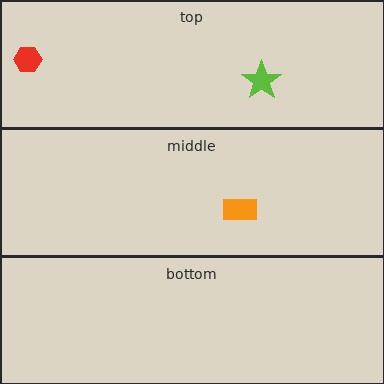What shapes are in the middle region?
The orange rectangle.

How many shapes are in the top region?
2.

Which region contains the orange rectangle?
The middle region.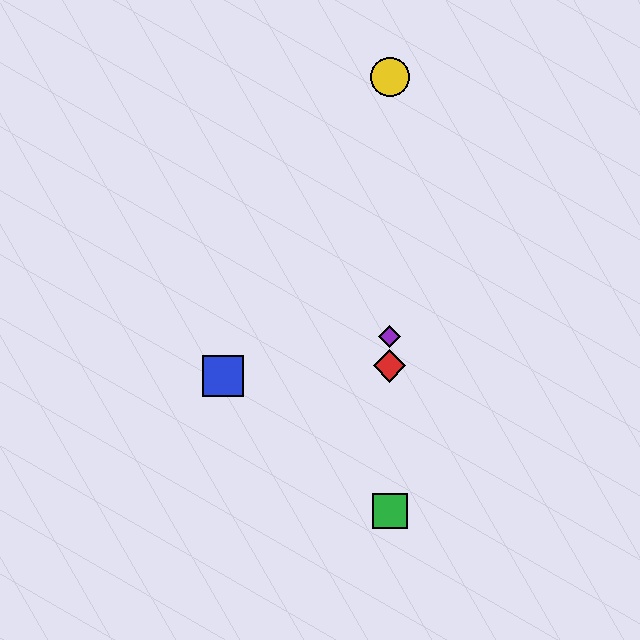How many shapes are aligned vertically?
4 shapes (the red diamond, the green square, the yellow circle, the purple diamond) are aligned vertically.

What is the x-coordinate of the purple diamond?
The purple diamond is at x≈390.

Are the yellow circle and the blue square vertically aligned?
No, the yellow circle is at x≈390 and the blue square is at x≈223.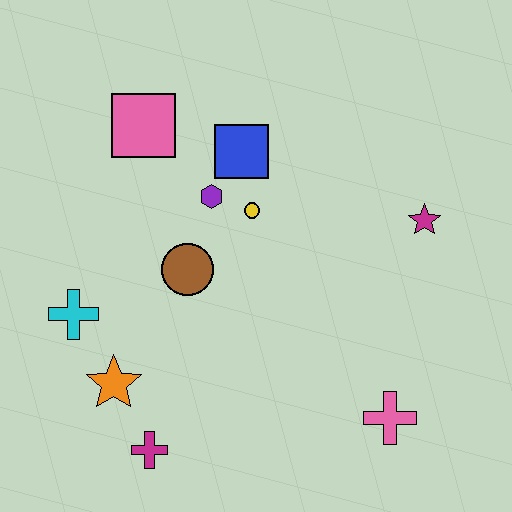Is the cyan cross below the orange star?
No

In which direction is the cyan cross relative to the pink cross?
The cyan cross is to the left of the pink cross.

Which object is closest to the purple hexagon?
The yellow circle is closest to the purple hexagon.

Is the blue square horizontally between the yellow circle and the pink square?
Yes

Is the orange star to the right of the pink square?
No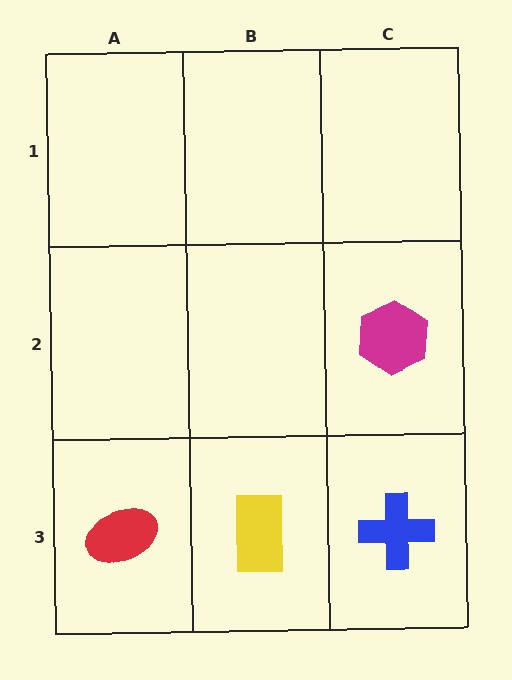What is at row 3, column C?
A blue cross.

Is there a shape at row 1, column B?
No, that cell is empty.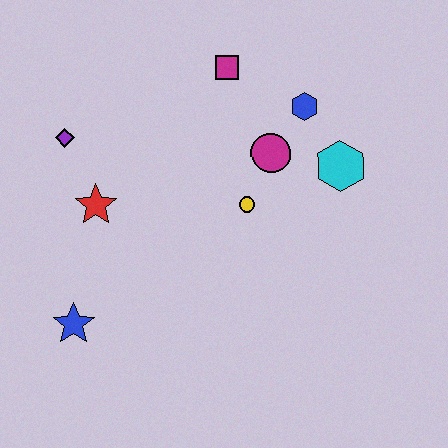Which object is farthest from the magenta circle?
The blue star is farthest from the magenta circle.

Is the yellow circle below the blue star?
No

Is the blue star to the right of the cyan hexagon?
No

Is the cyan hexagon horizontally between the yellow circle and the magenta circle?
No